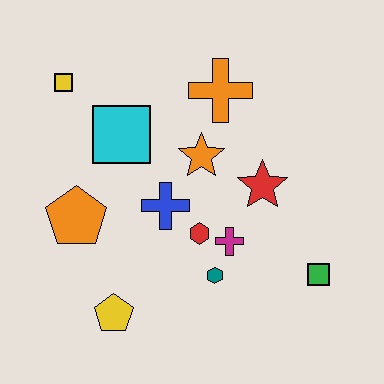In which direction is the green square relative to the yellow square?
The green square is to the right of the yellow square.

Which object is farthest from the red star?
The yellow square is farthest from the red star.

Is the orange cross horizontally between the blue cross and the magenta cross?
Yes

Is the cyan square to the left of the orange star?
Yes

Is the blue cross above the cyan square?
No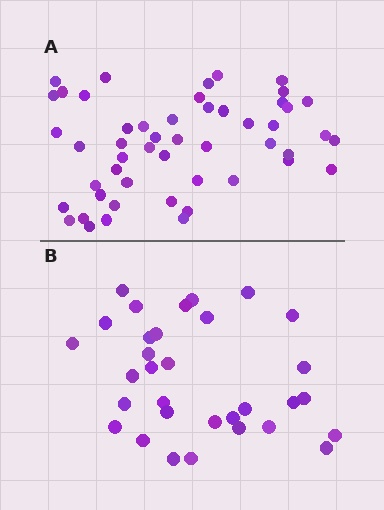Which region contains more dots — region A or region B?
Region A (the top region) has more dots.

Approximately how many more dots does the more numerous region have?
Region A has approximately 20 more dots than region B.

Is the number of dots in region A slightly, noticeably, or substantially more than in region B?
Region A has substantially more. The ratio is roughly 1.6 to 1.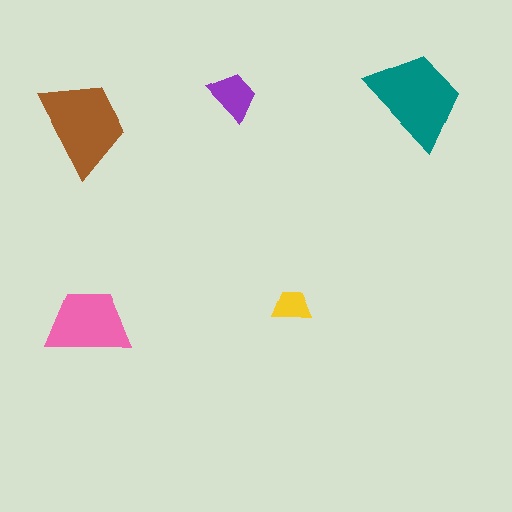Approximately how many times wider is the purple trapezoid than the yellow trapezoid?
About 1.5 times wider.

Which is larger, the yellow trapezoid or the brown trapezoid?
The brown one.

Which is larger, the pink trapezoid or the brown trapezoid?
The brown one.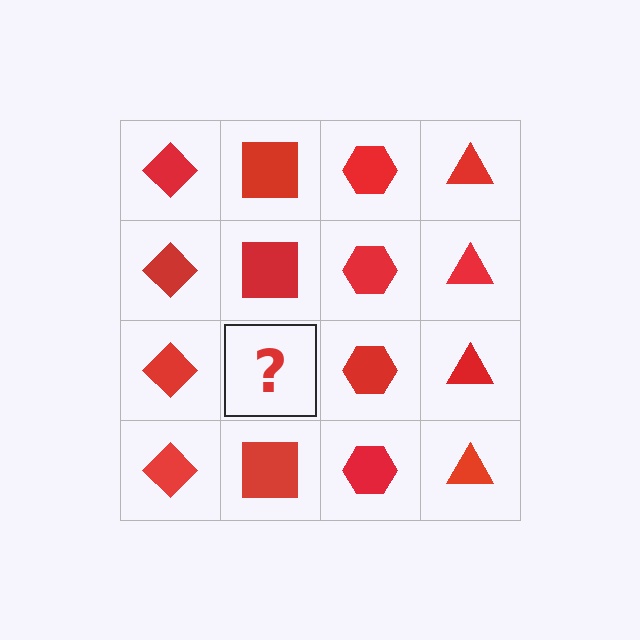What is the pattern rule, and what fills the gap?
The rule is that each column has a consistent shape. The gap should be filled with a red square.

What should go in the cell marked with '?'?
The missing cell should contain a red square.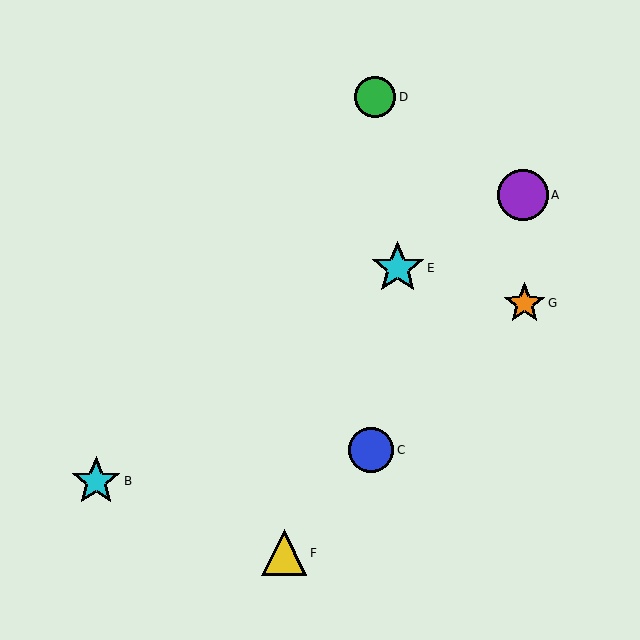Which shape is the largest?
The cyan star (labeled E) is the largest.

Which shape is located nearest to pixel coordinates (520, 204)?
The purple circle (labeled A) at (523, 195) is nearest to that location.